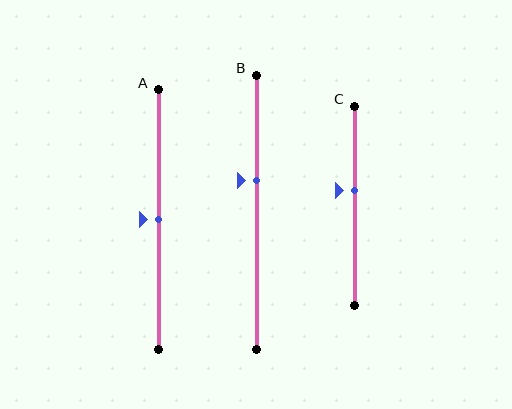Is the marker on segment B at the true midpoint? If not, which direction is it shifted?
No, the marker on segment B is shifted upward by about 12% of the segment length.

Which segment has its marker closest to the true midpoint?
Segment A has its marker closest to the true midpoint.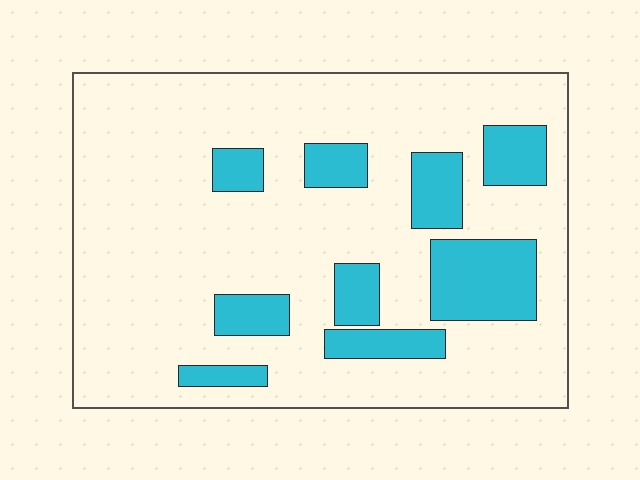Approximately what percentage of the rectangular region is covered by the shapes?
Approximately 20%.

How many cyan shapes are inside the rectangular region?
9.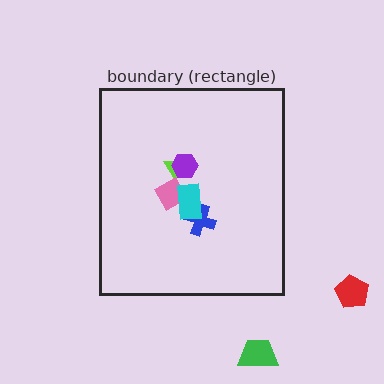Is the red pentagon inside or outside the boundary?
Outside.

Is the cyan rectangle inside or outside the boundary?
Inside.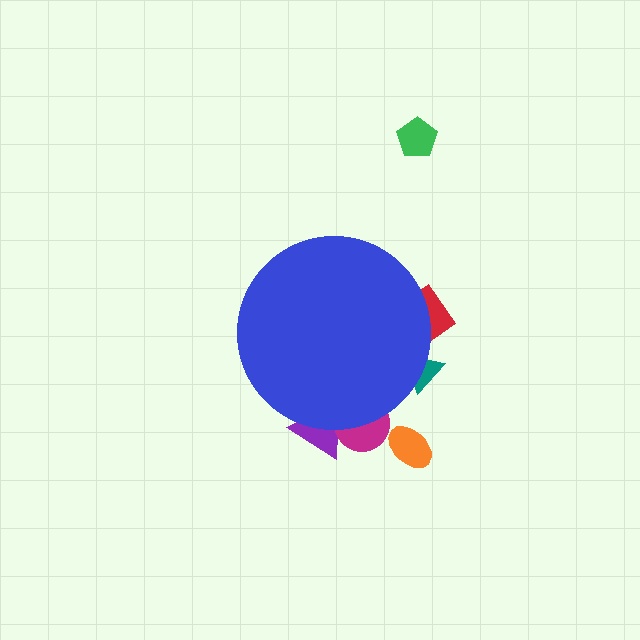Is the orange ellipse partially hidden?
No, the orange ellipse is fully visible.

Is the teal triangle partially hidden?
Yes, the teal triangle is partially hidden behind the blue circle.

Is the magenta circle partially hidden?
Yes, the magenta circle is partially hidden behind the blue circle.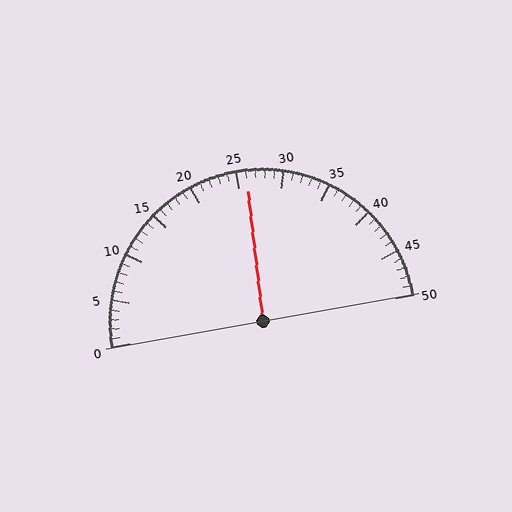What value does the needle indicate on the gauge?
The needle indicates approximately 26.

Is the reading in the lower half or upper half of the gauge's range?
The reading is in the upper half of the range (0 to 50).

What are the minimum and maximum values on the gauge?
The gauge ranges from 0 to 50.